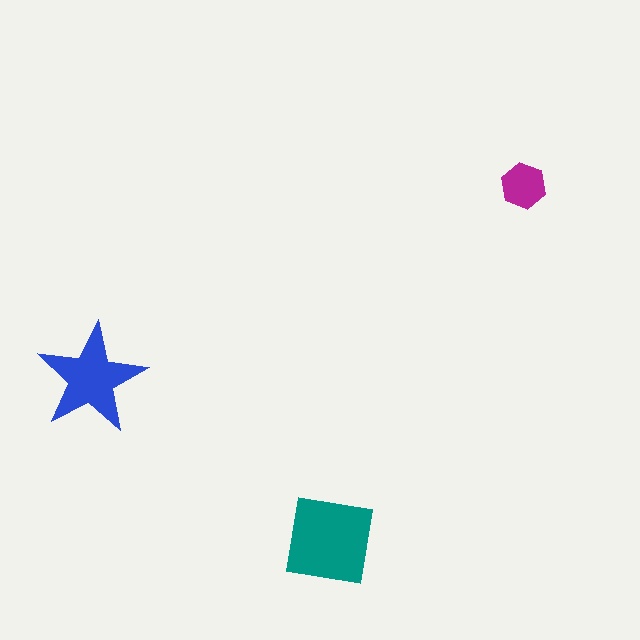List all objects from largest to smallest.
The teal square, the blue star, the magenta hexagon.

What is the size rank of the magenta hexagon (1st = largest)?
3rd.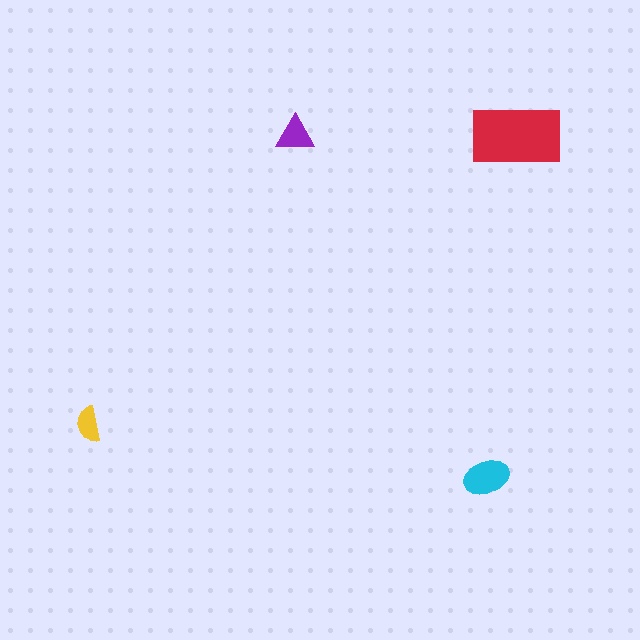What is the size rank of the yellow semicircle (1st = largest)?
4th.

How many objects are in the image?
There are 4 objects in the image.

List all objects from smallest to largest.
The yellow semicircle, the purple triangle, the cyan ellipse, the red rectangle.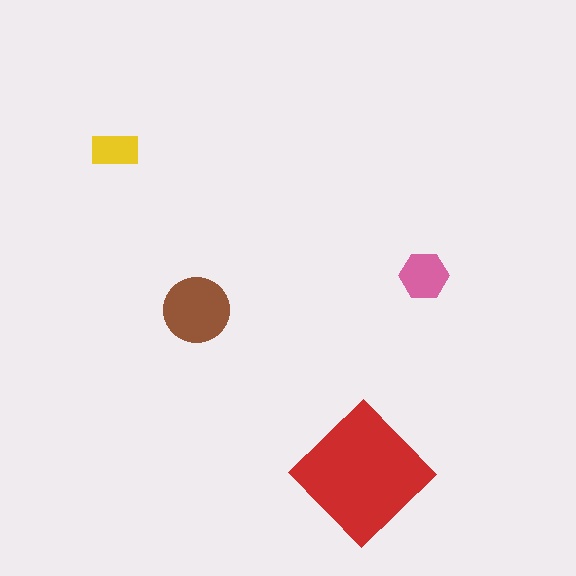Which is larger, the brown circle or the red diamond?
The red diamond.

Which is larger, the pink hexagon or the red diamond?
The red diamond.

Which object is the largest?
The red diamond.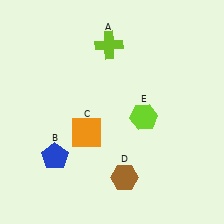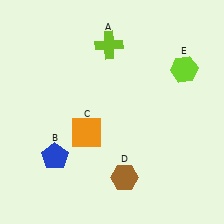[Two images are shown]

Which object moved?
The lime hexagon (E) moved up.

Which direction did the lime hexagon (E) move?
The lime hexagon (E) moved up.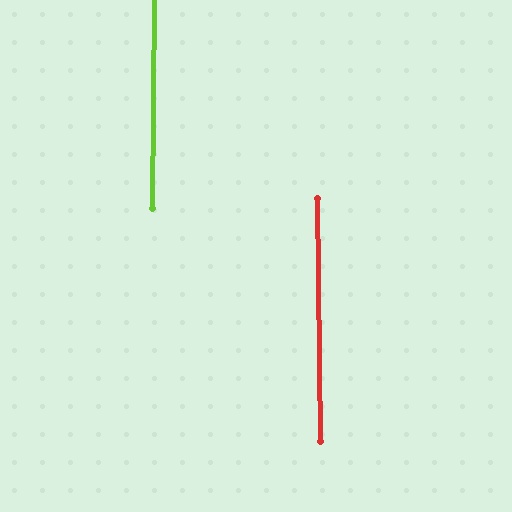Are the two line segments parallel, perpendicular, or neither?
Parallel — their directions differ by only 1.2°.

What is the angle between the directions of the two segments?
Approximately 1 degree.